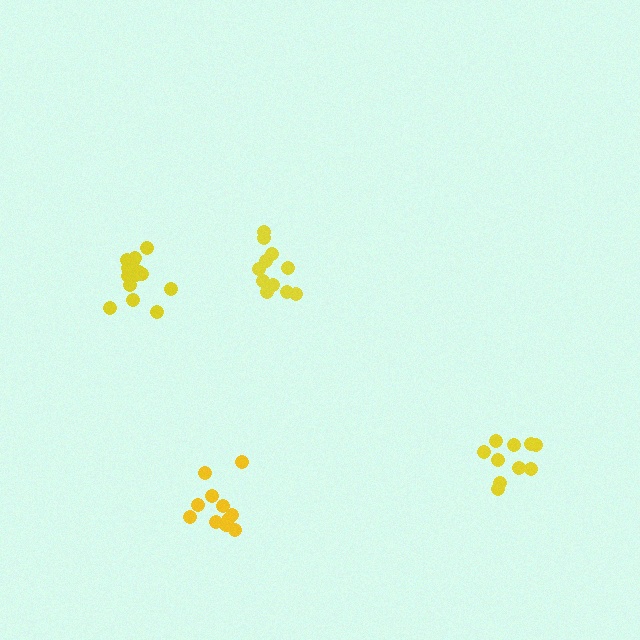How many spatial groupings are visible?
There are 4 spatial groupings.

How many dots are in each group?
Group 1: 14 dots, Group 2: 10 dots, Group 3: 11 dots, Group 4: 11 dots (46 total).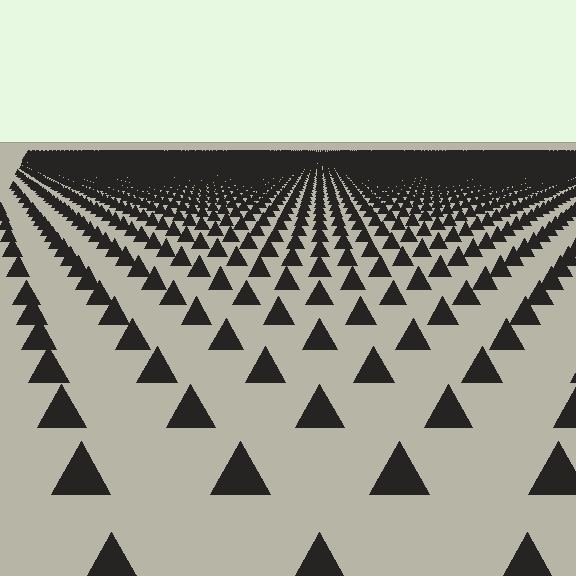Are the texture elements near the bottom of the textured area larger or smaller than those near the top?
Larger. Near the bottom, elements are closer to the viewer and appear at a bigger on-screen size.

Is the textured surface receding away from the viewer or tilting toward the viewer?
The surface is receding away from the viewer. Texture elements get smaller and denser toward the top.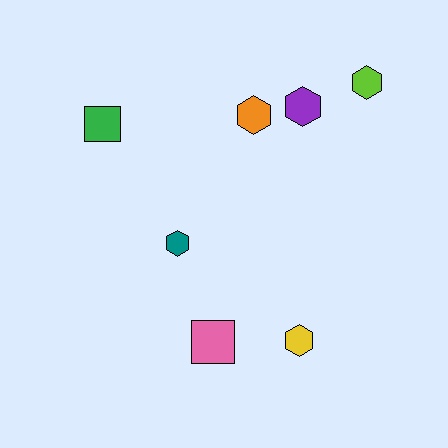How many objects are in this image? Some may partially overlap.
There are 7 objects.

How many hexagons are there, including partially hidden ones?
There are 5 hexagons.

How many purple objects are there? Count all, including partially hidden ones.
There is 1 purple object.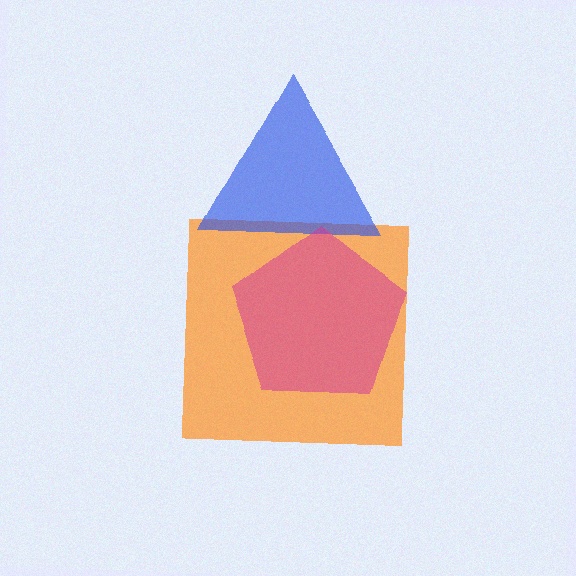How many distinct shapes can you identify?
There are 3 distinct shapes: an orange square, a blue triangle, a magenta pentagon.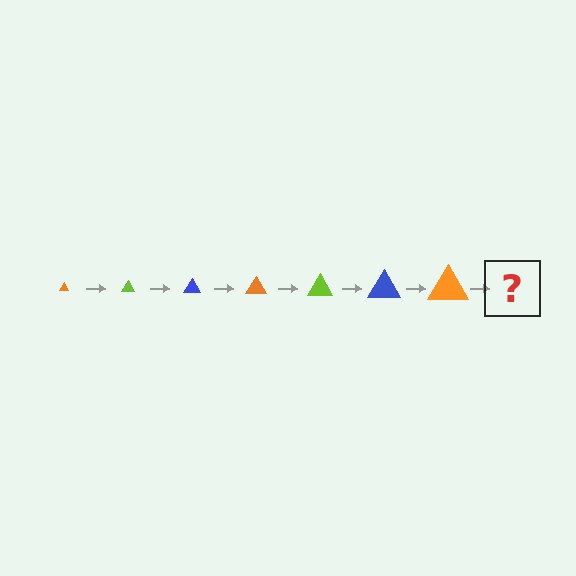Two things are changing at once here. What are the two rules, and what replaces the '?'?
The two rules are that the triangle grows larger each step and the color cycles through orange, lime, and blue. The '?' should be a lime triangle, larger than the previous one.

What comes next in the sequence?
The next element should be a lime triangle, larger than the previous one.